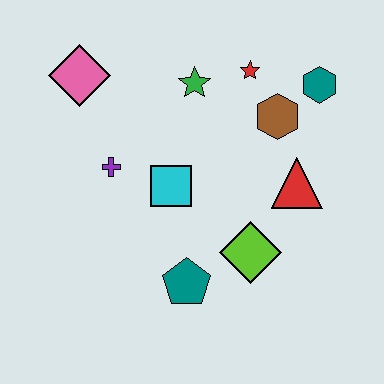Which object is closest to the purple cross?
The cyan square is closest to the purple cross.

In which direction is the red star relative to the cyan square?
The red star is above the cyan square.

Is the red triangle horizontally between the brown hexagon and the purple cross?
No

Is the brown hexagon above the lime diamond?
Yes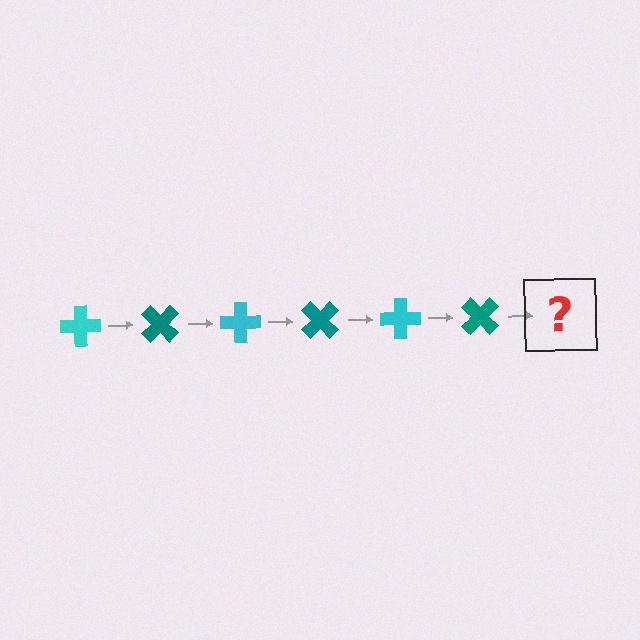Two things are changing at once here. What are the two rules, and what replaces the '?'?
The two rules are that it rotates 45 degrees each step and the color cycles through cyan and teal. The '?' should be a cyan cross, rotated 270 degrees from the start.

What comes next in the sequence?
The next element should be a cyan cross, rotated 270 degrees from the start.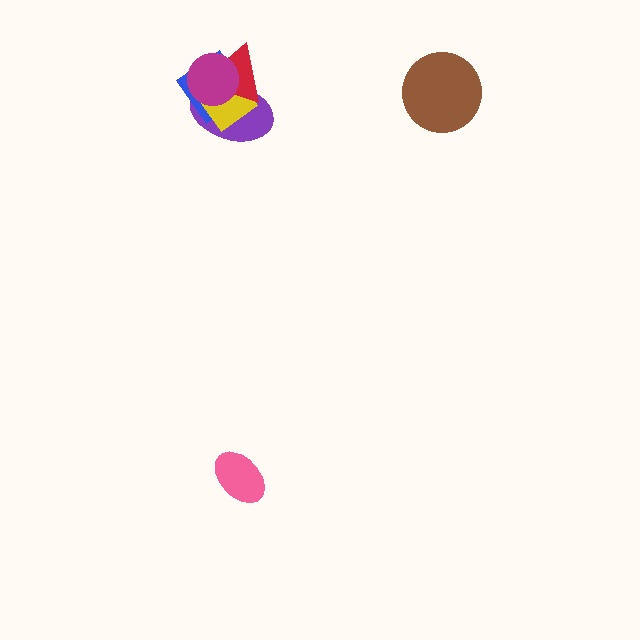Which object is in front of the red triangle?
The magenta circle is in front of the red triangle.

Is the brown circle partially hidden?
No, no other shape covers it.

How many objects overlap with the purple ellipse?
4 objects overlap with the purple ellipse.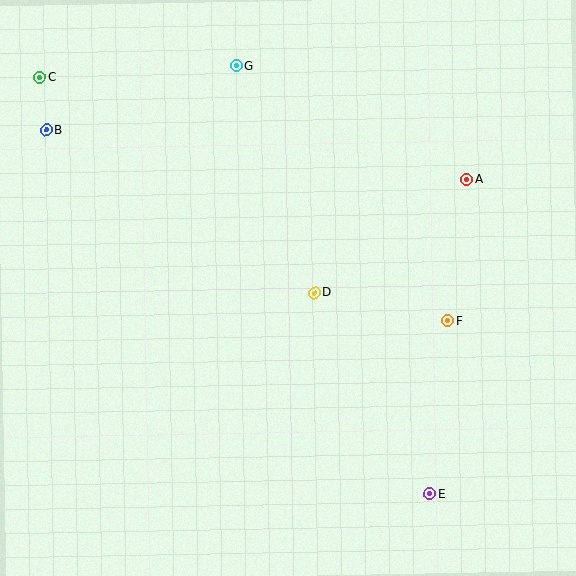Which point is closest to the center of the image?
Point D at (314, 293) is closest to the center.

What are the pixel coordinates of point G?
Point G is at (236, 66).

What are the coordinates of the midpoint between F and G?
The midpoint between F and G is at (342, 193).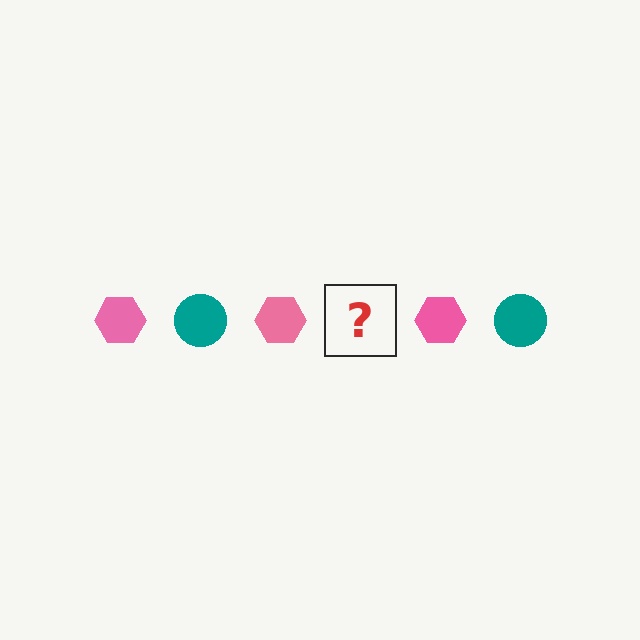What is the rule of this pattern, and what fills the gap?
The rule is that the pattern alternates between pink hexagon and teal circle. The gap should be filled with a teal circle.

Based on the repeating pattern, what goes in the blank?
The blank should be a teal circle.